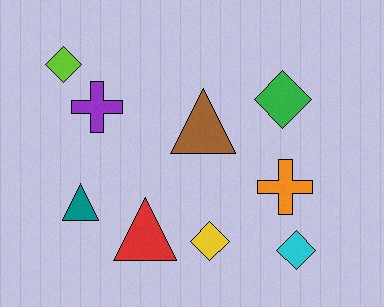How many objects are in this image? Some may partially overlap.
There are 9 objects.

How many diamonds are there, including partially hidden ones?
There are 4 diamonds.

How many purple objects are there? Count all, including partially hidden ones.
There is 1 purple object.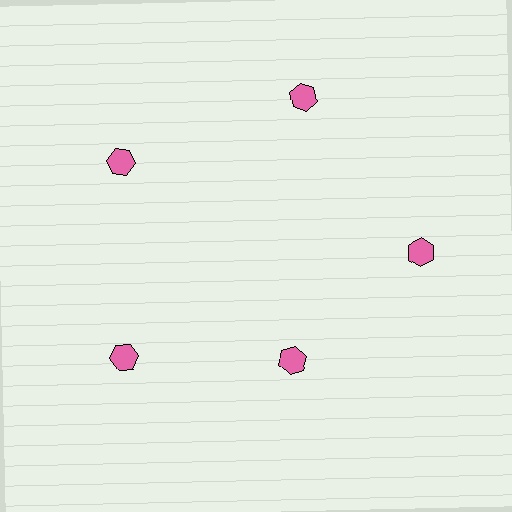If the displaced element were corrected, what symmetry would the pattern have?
It would have 5-fold rotational symmetry — the pattern would map onto itself every 72 degrees.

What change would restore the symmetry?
The symmetry would be restored by moving it outward, back onto the ring so that all 5 hexagons sit at equal angles and equal distance from the center.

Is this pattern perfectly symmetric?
No. The 5 pink hexagons are arranged in a ring, but one element near the 5 o'clock position is pulled inward toward the center, breaking the 5-fold rotational symmetry.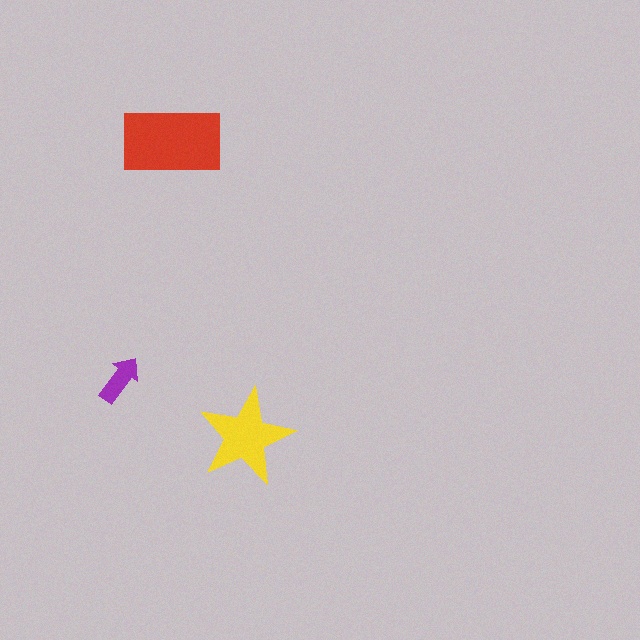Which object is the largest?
The red rectangle.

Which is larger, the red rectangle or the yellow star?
The red rectangle.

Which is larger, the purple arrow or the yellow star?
The yellow star.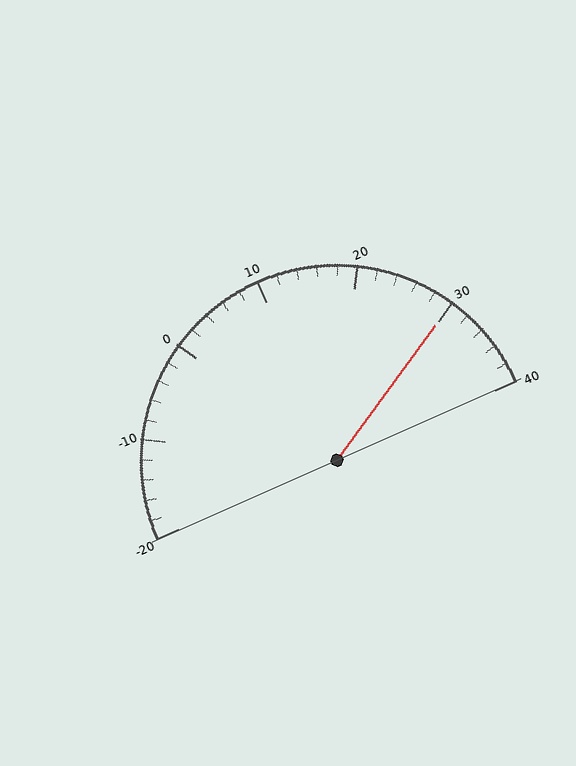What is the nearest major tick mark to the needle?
The nearest major tick mark is 30.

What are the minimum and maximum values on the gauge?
The gauge ranges from -20 to 40.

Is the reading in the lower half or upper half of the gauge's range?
The reading is in the upper half of the range (-20 to 40).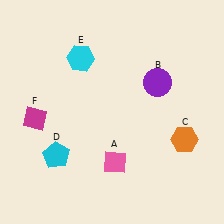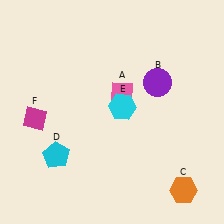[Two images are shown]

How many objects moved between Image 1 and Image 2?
3 objects moved between the two images.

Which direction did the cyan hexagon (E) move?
The cyan hexagon (E) moved down.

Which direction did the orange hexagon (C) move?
The orange hexagon (C) moved down.